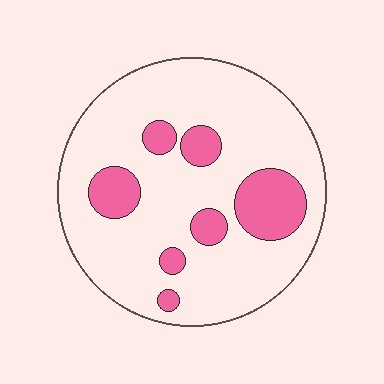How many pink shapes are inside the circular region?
7.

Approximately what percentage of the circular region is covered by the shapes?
Approximately 20%.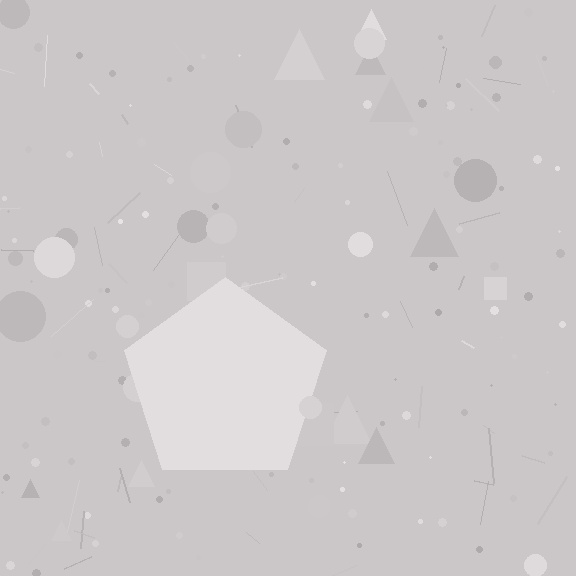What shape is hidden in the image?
A pentagon is hidden in the image.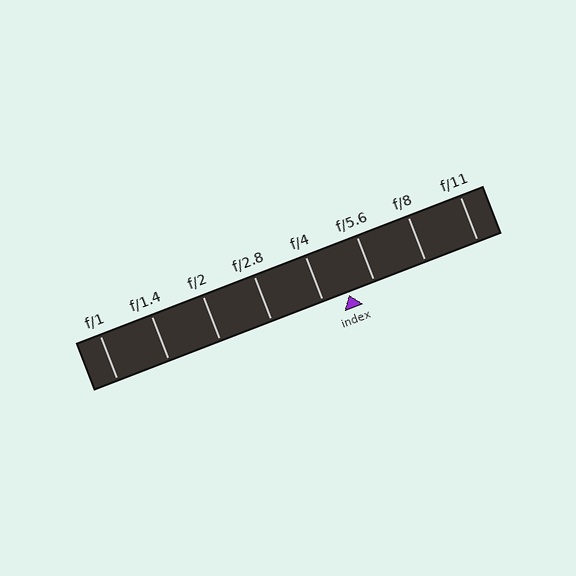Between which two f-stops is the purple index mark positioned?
The index mark is between f/4 and f/5.6.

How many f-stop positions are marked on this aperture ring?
There are 8 f-stop positions marked.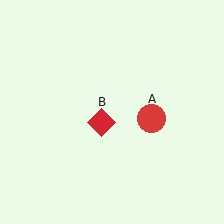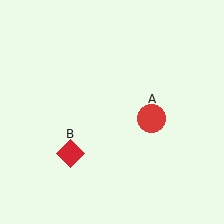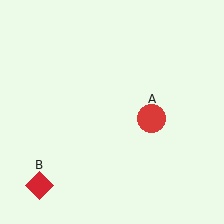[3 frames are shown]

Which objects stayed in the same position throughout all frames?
Red circle (object A) remained stationary.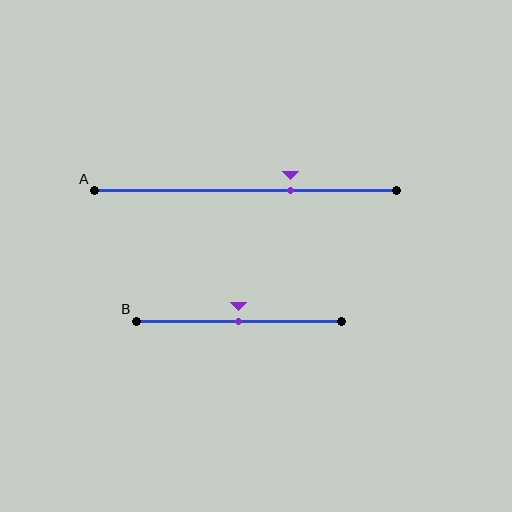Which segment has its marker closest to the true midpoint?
Segment B has its marker closest to the true midpoint.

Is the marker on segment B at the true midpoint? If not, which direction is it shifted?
Yes, the marker on segment B is at the true midpoint.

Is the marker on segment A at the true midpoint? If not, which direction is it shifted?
No, the marker on segment A is shifted to the right by about 15% of the segment length.